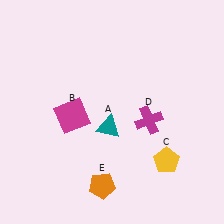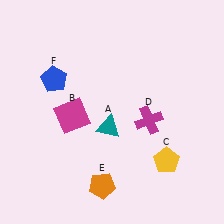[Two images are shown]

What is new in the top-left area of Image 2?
A blue pentagon (F) was added in the top-left area of Image 2.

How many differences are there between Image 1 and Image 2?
There is 1 difference between the two images.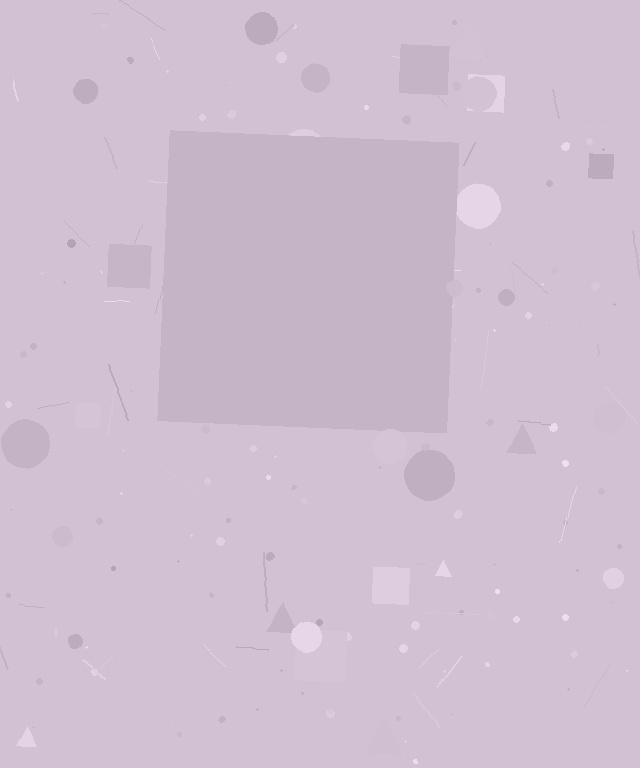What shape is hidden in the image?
A square is hidden in the image.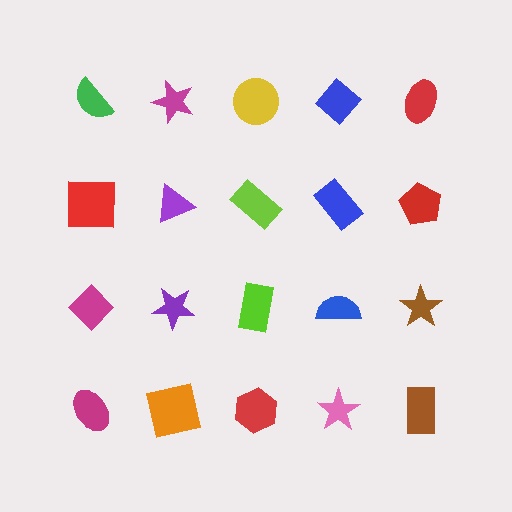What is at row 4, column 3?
A red hexagon.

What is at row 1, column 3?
A yellow circle.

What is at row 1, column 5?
A red ellipse.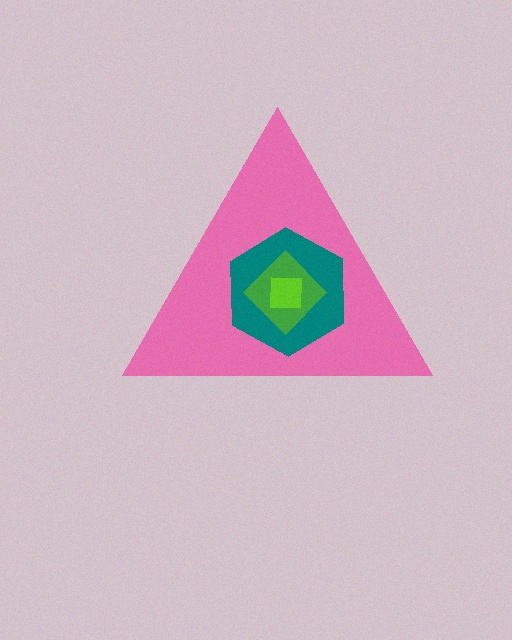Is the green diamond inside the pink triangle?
Yes.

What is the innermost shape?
The lime square.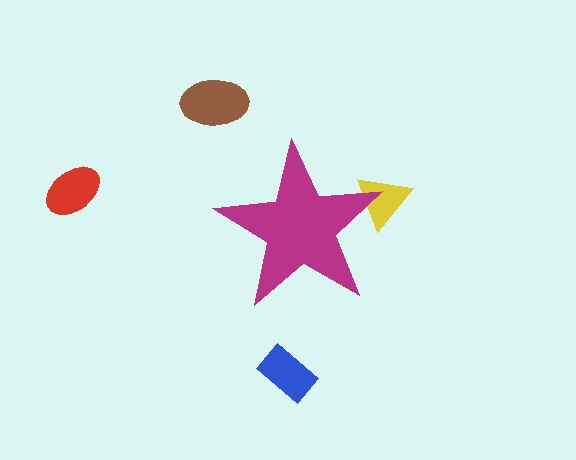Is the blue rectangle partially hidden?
No, the blue rectangle is fully visible.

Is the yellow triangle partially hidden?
Yes, the yellow triangle is partially hidden behind the magenta star.